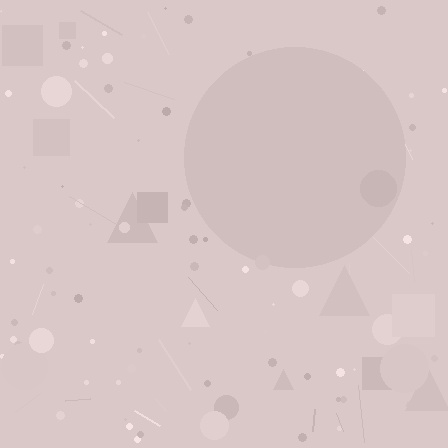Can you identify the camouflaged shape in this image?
The camouflaged shape is a circle.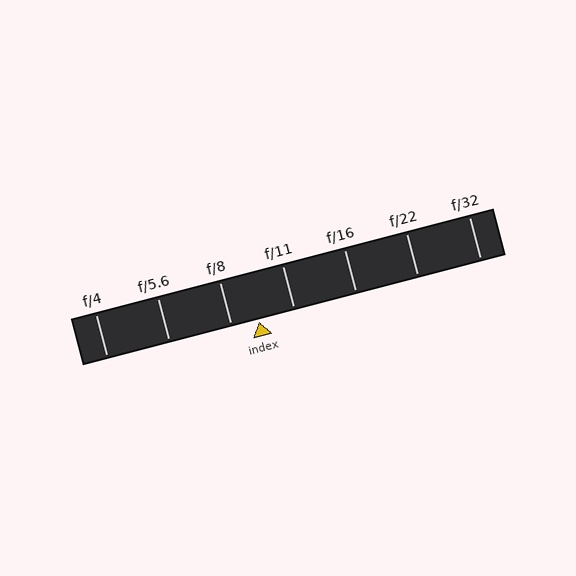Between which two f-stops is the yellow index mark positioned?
The index mark is between f/8 and f/11.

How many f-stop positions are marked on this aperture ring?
There are 7 f-stop positions marked.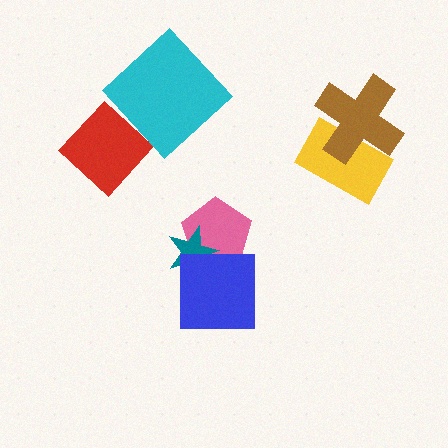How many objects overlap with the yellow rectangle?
1 object overlaps with the yellow rectangle.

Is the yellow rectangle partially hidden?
Yes, it is partially covered by another shape.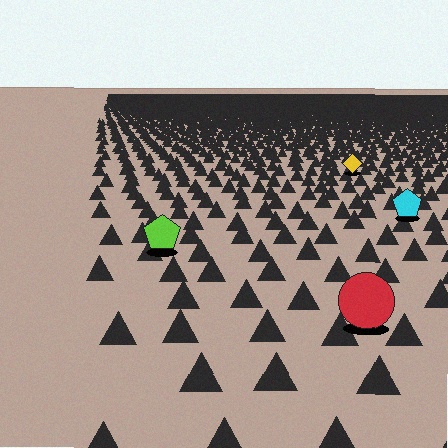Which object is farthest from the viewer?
The yellow diamond is farthest from the viewer. It appears smaller and the ground texture around it is denser.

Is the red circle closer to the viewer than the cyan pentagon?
Yes. The red circle is closer — you can tell from the texture gradient: the ground texture is coarser near it.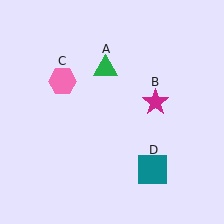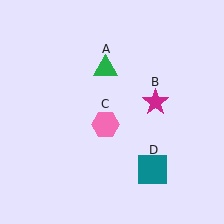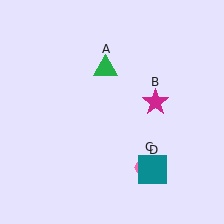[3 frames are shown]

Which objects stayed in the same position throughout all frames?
Green triangle (object A) and magenta star (object B) and teal square (object D) remained stationary.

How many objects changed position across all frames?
1 object changed position: pink hexagon (object C).